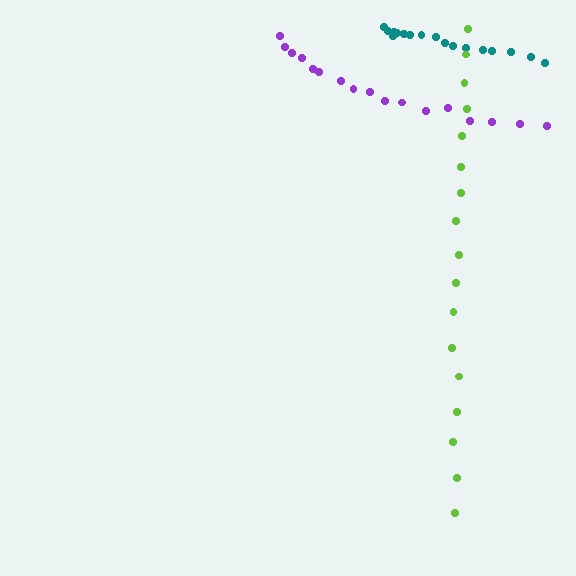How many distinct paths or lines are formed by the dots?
There are 3 distinct paths.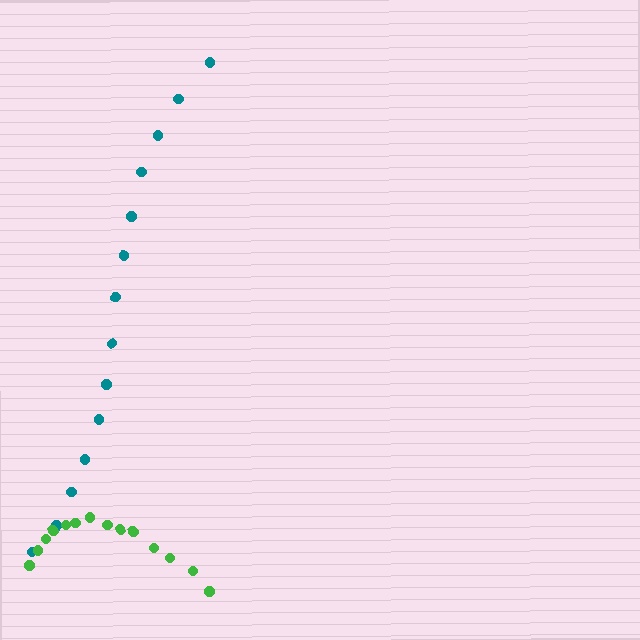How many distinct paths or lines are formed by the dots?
There are 2 distinct paths.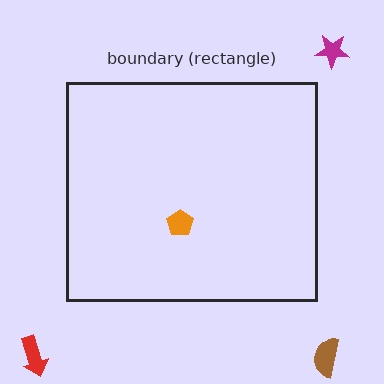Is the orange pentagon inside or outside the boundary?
Inside.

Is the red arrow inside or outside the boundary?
Outside.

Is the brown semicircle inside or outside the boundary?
Outside.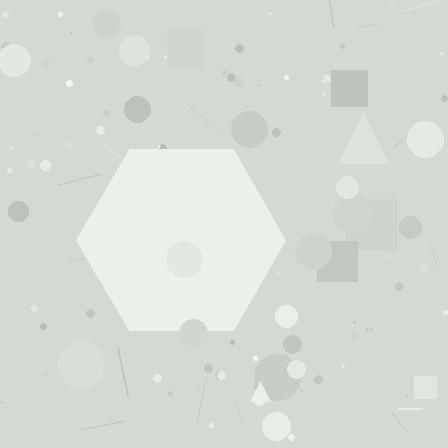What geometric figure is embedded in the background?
A hexagon is embedded in the background.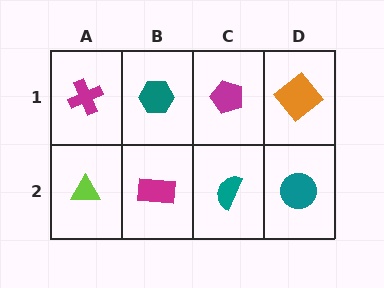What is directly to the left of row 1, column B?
A magenta cross.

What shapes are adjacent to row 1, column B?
A magenta rectangle (row 2, column B), a magenta cross (row 1, column A), a magenta pentagon (row 1, column C).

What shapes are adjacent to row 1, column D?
A teal circle (row 2, column D), a magenta pentagon (row 1, column C).